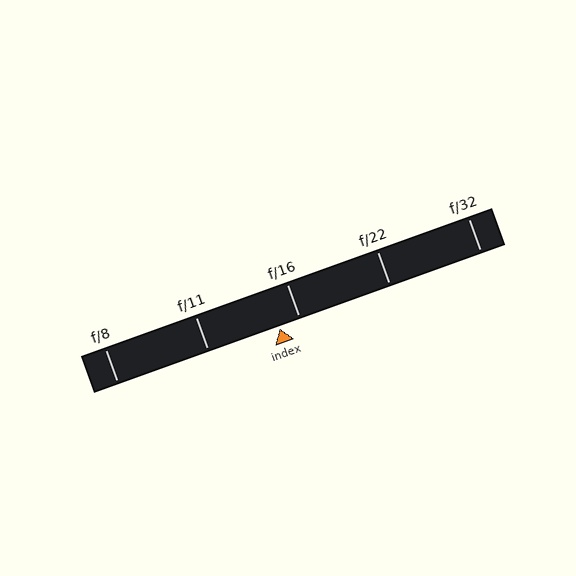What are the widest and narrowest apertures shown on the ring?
The widest aperture shown is f/8 and the narrowest is f/32.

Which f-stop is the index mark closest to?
The index mark is closest to f/16.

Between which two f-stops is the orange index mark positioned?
The index mark is between f/11 and f/16.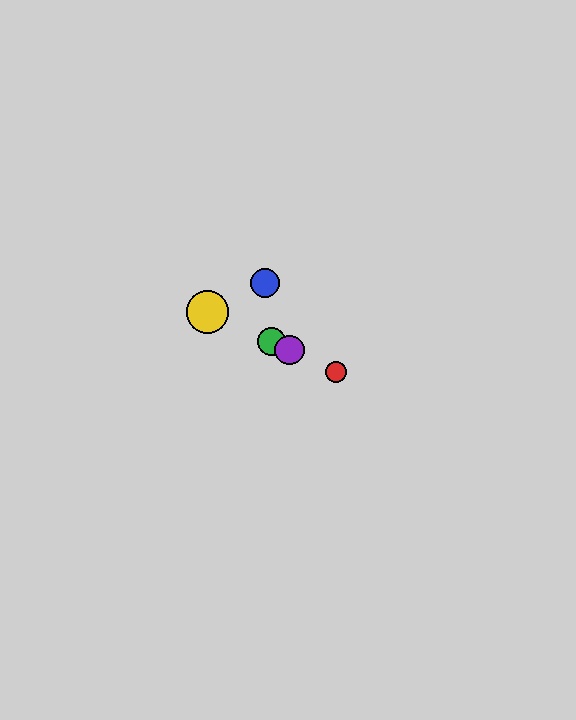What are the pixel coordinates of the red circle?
The red circle is at (336, 372).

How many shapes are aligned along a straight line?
4 shapes (the red circle, the green circle, the yellow circle, the purple circle) are aligned along a straight line.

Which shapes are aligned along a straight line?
The red circle, the green circle, the yellow circle, the purple circle are aligned along a straight line.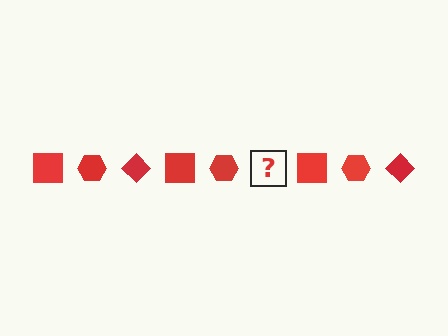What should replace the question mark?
The question mark should be replaced with a red diamond.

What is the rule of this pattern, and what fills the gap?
The rule is that the pattern cycles through square, hexagon, diamond shapes in red. The gap should be filled with a red diamond.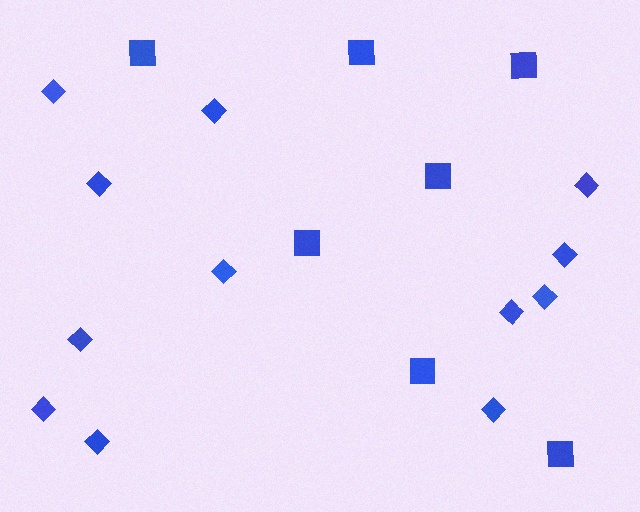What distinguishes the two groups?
There are 2 groups: one group of squares (7) and one group of diamonds (12).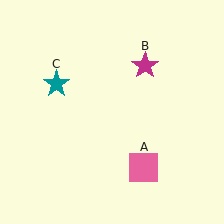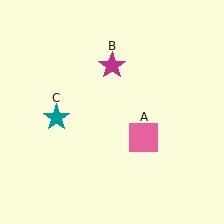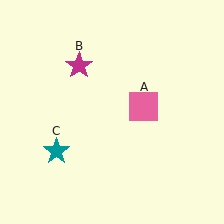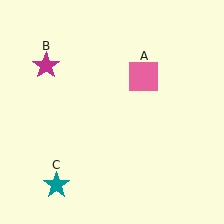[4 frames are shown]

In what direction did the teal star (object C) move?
The teal star (object C) moved down.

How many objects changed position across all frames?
3 objects changed position: pink square (object A), magenta star (object B), teal star (object C).